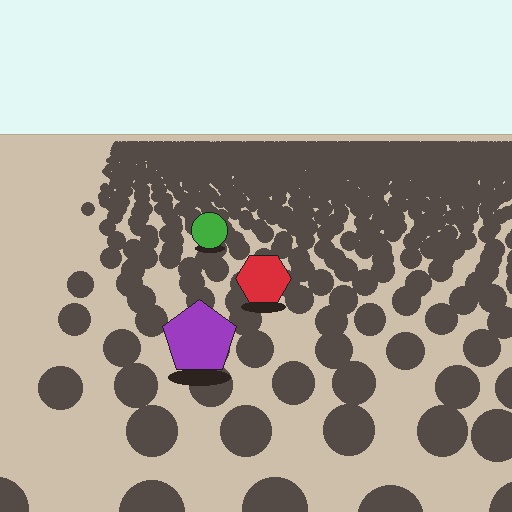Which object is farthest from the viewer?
The green circle is farthest from the viewer. It appears smaller and the ground texture around it is denser.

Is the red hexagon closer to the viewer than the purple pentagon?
No. The purple pentagon is closer — you can tell from the texture gradient: the ground texture is coarser near it.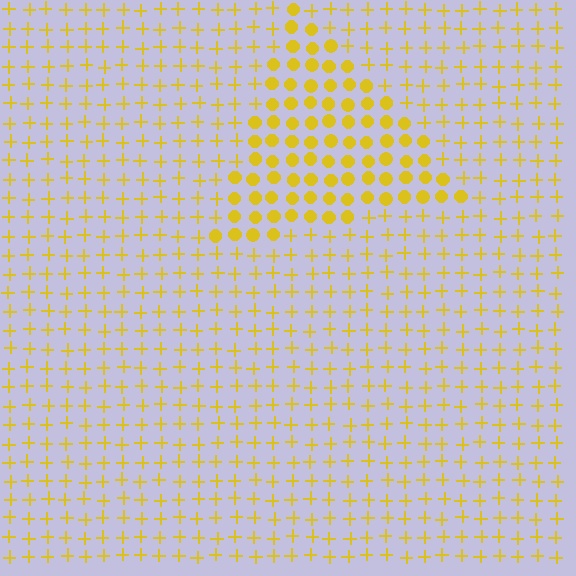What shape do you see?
I see a triangle.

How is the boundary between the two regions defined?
The boundary is defined by a change in element shape: circles inside vs. plus signs outside. All elements share the same color and spacing.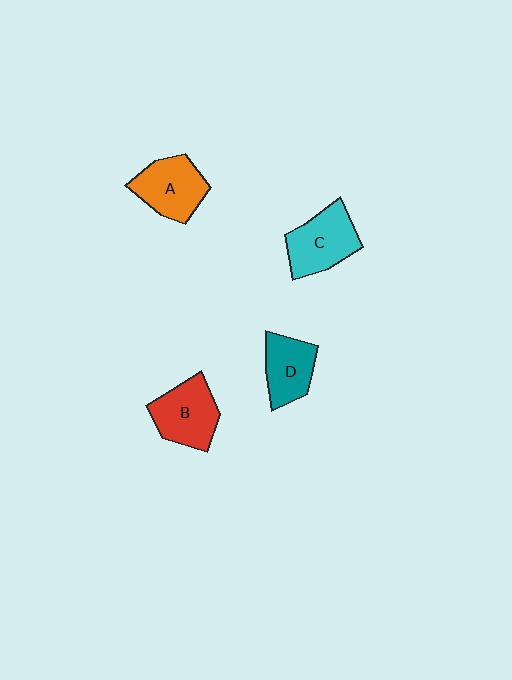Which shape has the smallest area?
Shape D (teal).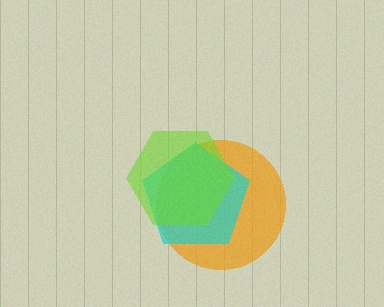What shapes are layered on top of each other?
The layered shapes are: an orange circle, a cyan pentagon, a lime hexagon.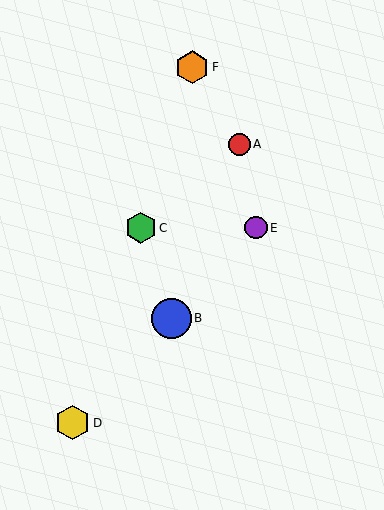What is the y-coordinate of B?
Object B is at y≈318.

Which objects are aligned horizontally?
Objects C, E are aligned horizontally.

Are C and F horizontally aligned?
No, C is at y≈228 and F is at y≈67.